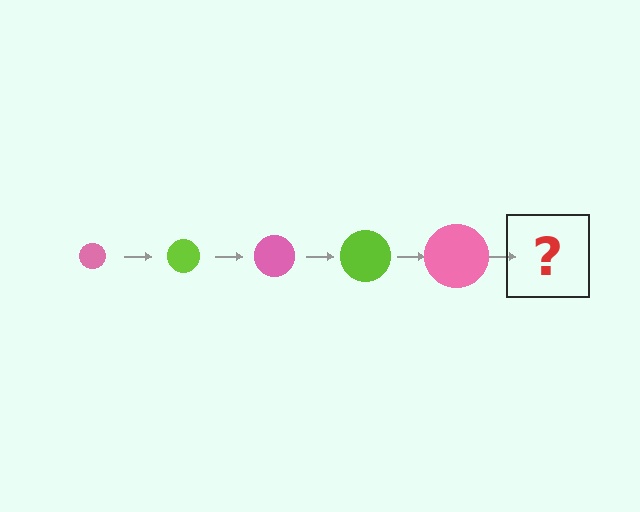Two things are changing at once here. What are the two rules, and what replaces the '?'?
The two rules are that the circle grows larger each step and the color cycles through pink and lime. The '?' should be a lime circle, larger than the previous one.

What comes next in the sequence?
The next element should be a lime circle, larger than the previous one.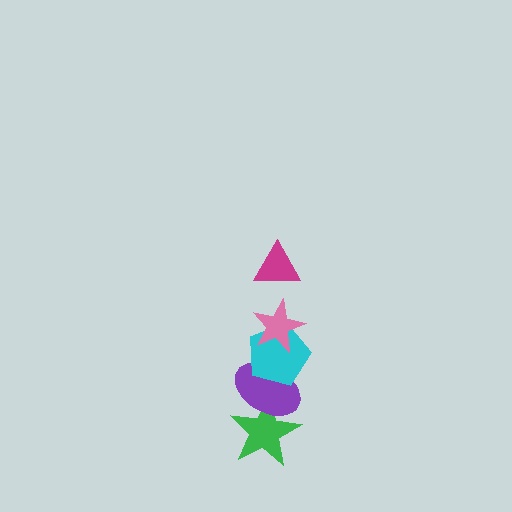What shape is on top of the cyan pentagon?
The pink star is on top of the cyan pentagon.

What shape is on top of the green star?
The purple ellipse is on top of the green star.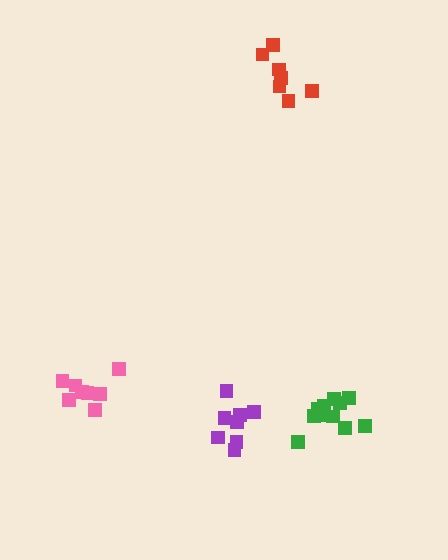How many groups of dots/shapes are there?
There are 4 groups.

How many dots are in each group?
Group 1: 7 dots, Group 2: 11 dots, Group 3: 8 dots, Group 4: 8 dots (34 total).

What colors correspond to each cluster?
The clusters are colored: red, green, pink, purple.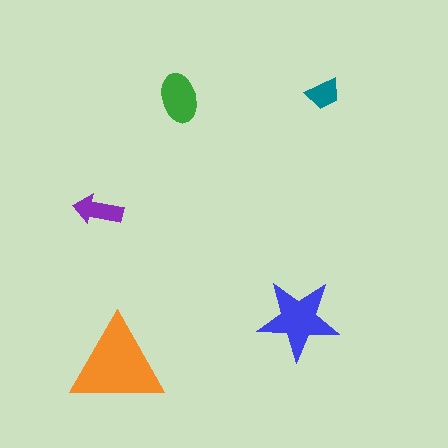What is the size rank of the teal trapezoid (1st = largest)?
5th.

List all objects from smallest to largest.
The teal trapezoid, the purple arrow, the green ellipse, the blue star, the orange triangle.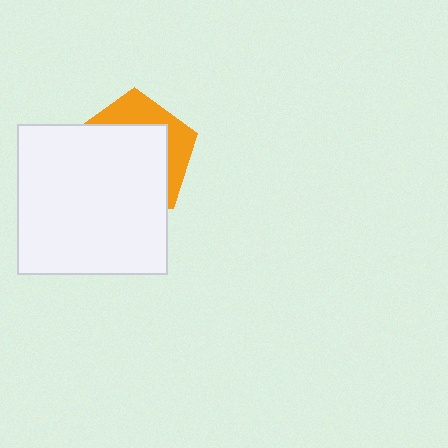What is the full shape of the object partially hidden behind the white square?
The partially hidden object is an orange pentagon.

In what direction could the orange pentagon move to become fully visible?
The orange pentagon could move toward the upper-right. That would shift it out from behind the white square entirely.